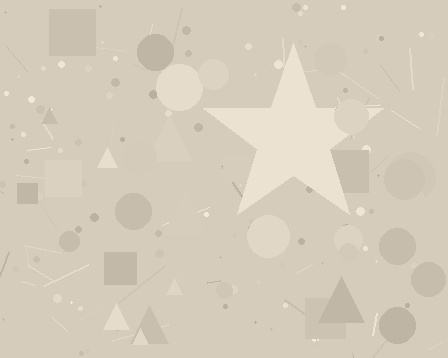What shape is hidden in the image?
A star is hidden in the image.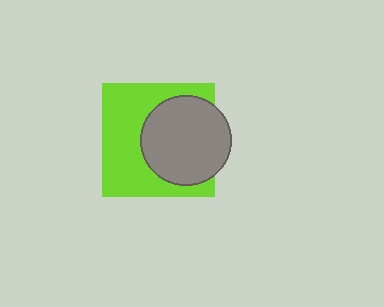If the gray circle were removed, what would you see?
You would see the complete lime square.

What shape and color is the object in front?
The object in front is a gray circle.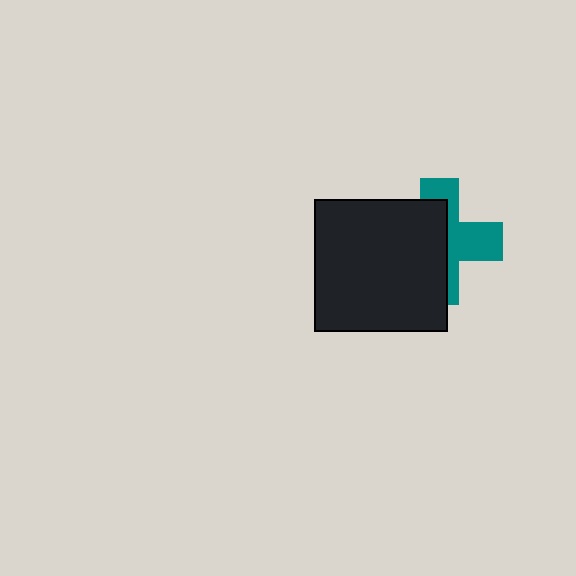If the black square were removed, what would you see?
You would see the complete teal cross.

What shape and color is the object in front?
The object in front is a black square.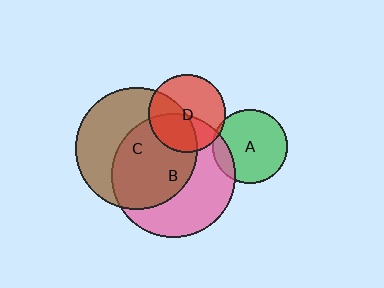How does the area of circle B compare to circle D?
Approximately 2.6 times.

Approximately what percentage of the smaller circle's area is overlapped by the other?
Approximately 15%.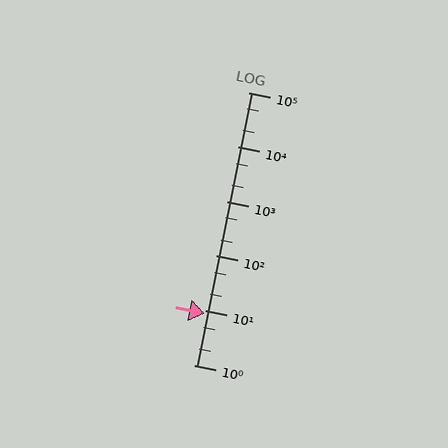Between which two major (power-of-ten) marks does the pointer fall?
The pointer is between 1 and 10.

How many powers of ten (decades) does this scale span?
The scale spans 5 decades, from 1 to 100000.